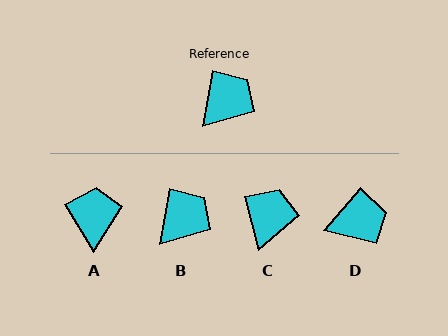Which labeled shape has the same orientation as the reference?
B.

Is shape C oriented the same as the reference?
No, it is off by about 24 degrees.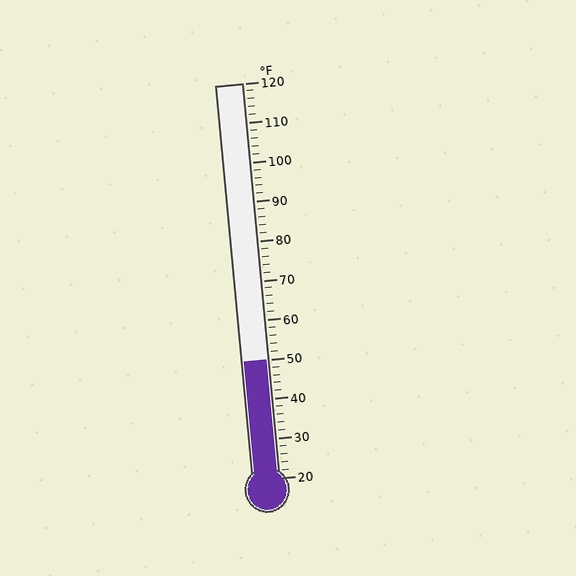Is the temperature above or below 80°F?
The temperature is below 80°F.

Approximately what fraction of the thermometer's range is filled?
The thermometer is filled to approximately 30% of its range.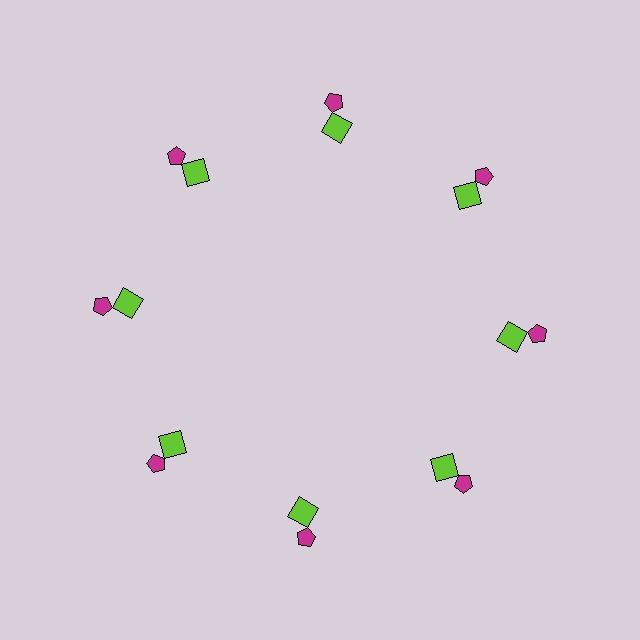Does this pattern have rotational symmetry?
Yes, this pattern has 8-fold rotational symmetry. It looks the same after rotating 45 degrees around the center.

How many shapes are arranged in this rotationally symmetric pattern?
There are 16 shapes, arranged in 8 groups of 2.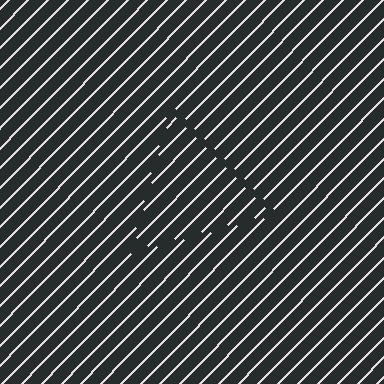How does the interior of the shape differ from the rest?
The interior of the shape contains the same grating, shifted by half a period — the contour is defined by the phase discontinuity where line-ends from the inner and outer gratings abut.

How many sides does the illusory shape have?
3 sides — the line-ends trace a triangle.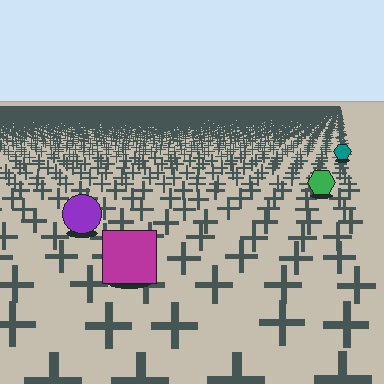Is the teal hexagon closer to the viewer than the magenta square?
No. The magenta square is closer — you can tell from the texture gradient: the ground texture is coarser near it.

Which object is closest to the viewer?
The magenta square is closest. The texture marks near it are larger and more spread out.